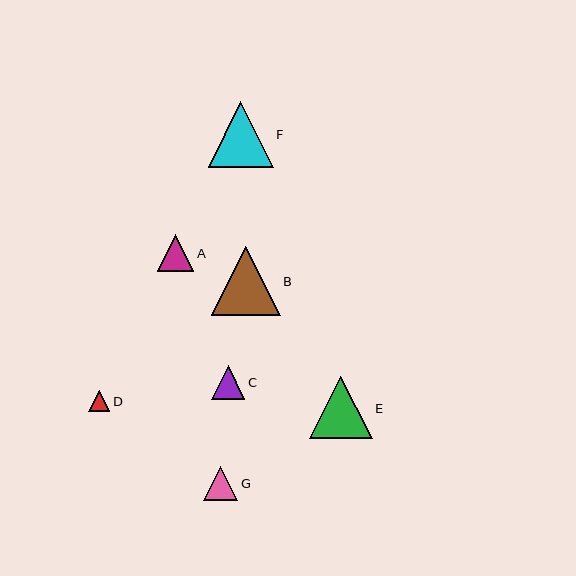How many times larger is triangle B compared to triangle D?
Triangle B is approximately 3.3 times the size of triangle D.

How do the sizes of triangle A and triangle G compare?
Triangle A and triangle G are approximately the same size.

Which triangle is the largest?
Triangle B is the largest with a size of approximately 69 pixels.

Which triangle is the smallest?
Triangle D is the smallest with a size of approximately 21 pixels.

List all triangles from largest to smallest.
From largest to smallest: B, F, E, A, G, C, D.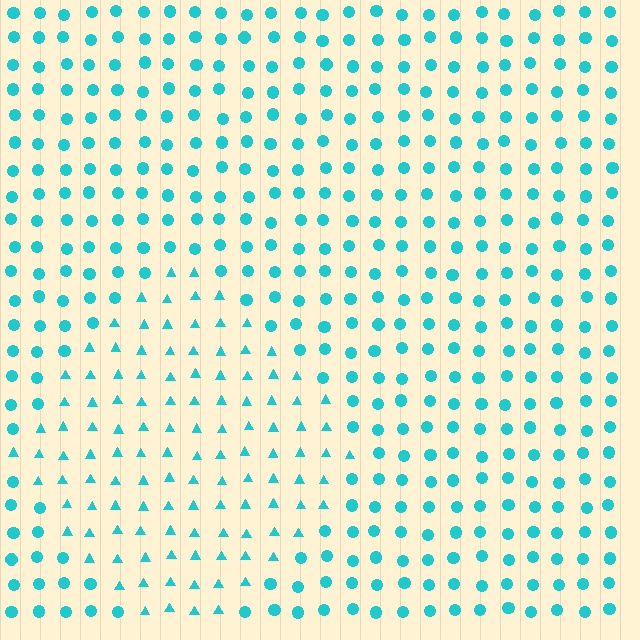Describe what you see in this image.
The image is filled with small cyan elements arranged in a uniform grid. A diamond-shaped region contains triangles, while the surrounding area contains circles. The boundary is defined purely by the change in element shape.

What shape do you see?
I see a diamond.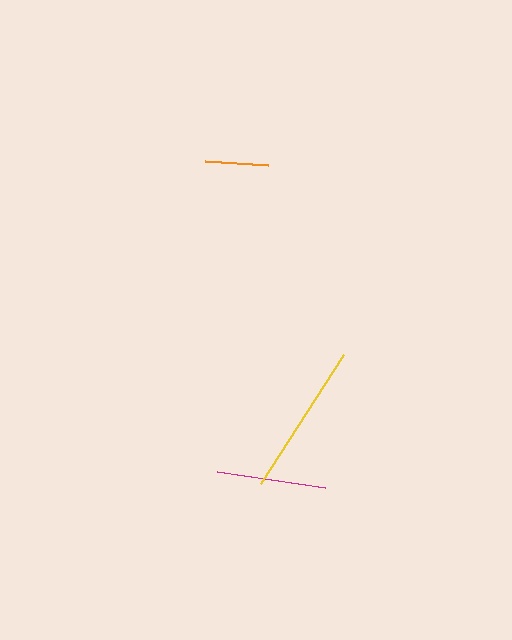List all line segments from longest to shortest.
From longest to shortest: yellow, magenta, orange.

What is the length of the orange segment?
The orange segment is approximately 64 pixels long.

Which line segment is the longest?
The yellow line is the longest at approximately 153 pixels.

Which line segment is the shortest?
The orange line is the shortest at approximately 64 pixels.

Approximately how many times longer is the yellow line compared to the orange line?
The yellow line is approximately 2.4 times the length of the orange line.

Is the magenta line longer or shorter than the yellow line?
The yellow line is longer than the magenta line.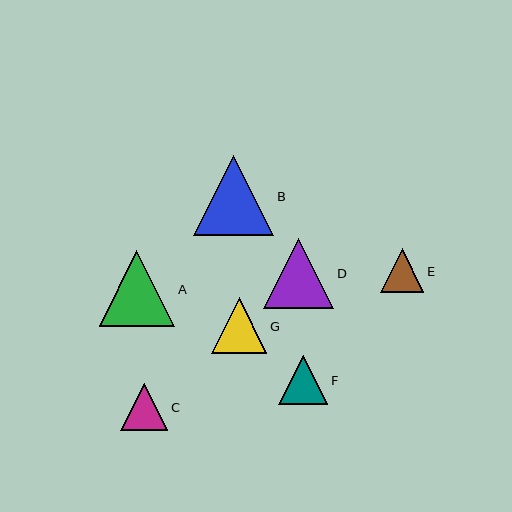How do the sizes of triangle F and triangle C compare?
Triangle F and triangle C are approximately the same size.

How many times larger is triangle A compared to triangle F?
Triangle A is approximately 1.5 times the size of triangle F.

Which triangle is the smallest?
Triangle E is the smallest with a size of approximately 44 pixels.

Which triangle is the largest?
Triangle B is the largest with a size of approximately 80 pixels.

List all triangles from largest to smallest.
From largest to smallest: B, A, D, G, F, C, E.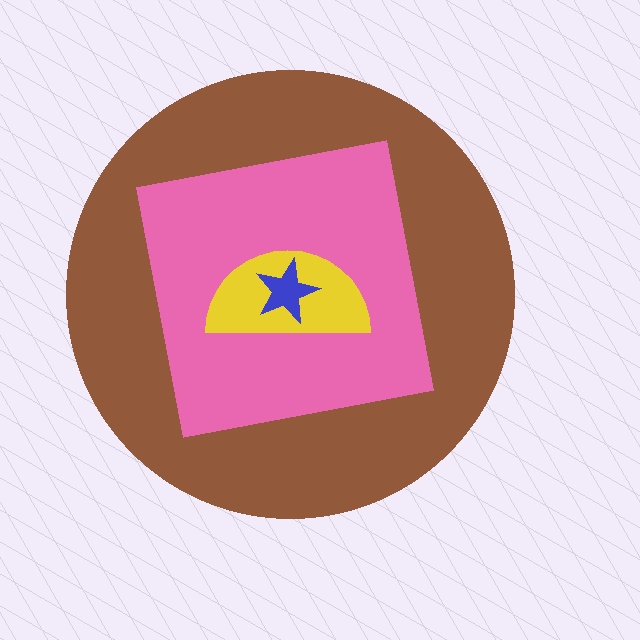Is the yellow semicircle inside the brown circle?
Yes.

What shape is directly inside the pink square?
The yellow semicircle.